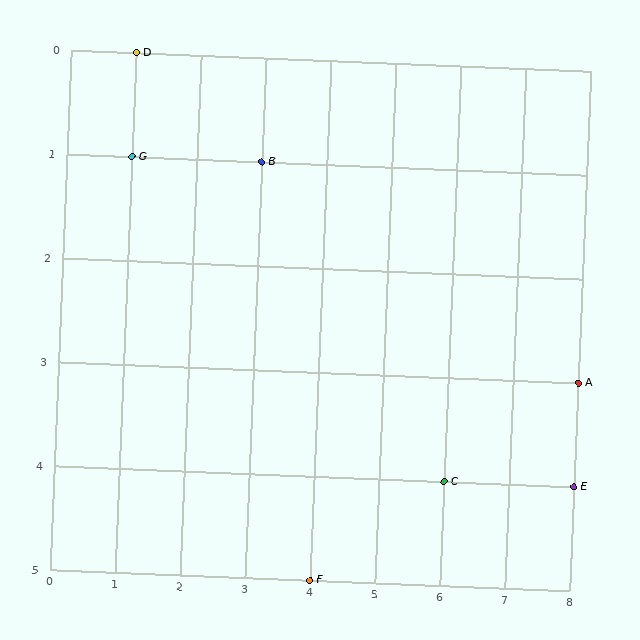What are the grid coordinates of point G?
Point G is at grid coordinates (1, 1).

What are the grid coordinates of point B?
Point B is at grid coordinates (3, 1).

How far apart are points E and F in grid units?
Points E and F are 4 columns and 1 row apart (about 4.1 grid units diagonally).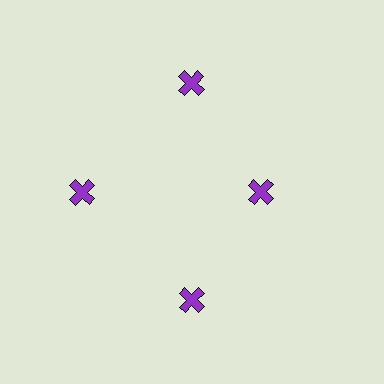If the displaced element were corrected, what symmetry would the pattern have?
It would have 4-fold rotational symmetry — the pattern would map onto itself every 90 degrees.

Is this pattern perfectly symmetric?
No. The 4 purple crosses are arranged in a ring, but one element near the 3 o'clock position is pulled inward toward the center, breaking the 4-fold rotational symmetry.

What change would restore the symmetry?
The symmetry would be restored by moving it outward, back onto the ring so that all 4 crosses sit at equal angles and equal distance from the center.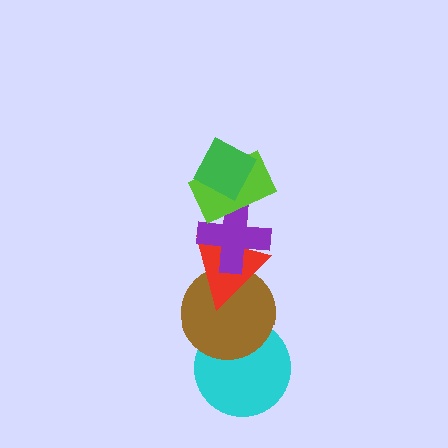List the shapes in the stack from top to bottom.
From top to bottom: the green diamond, the lime rectangle, the purple cross, the red triangle, the brown circle, the cyan circle.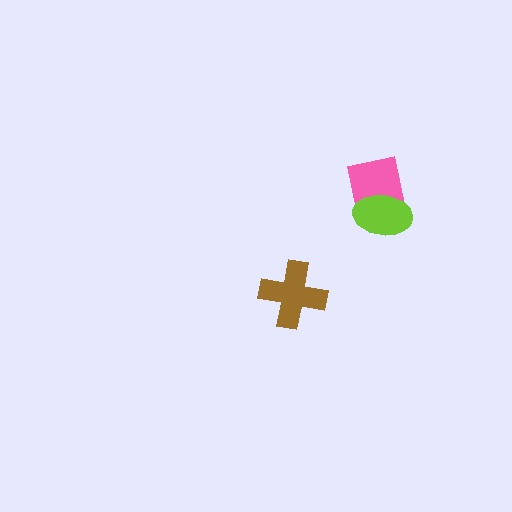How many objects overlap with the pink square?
1 object overlaps with the pink square.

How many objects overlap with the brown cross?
0 objects overlap with the brown cross.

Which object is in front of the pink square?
The lime ellipse is in front of the pink square.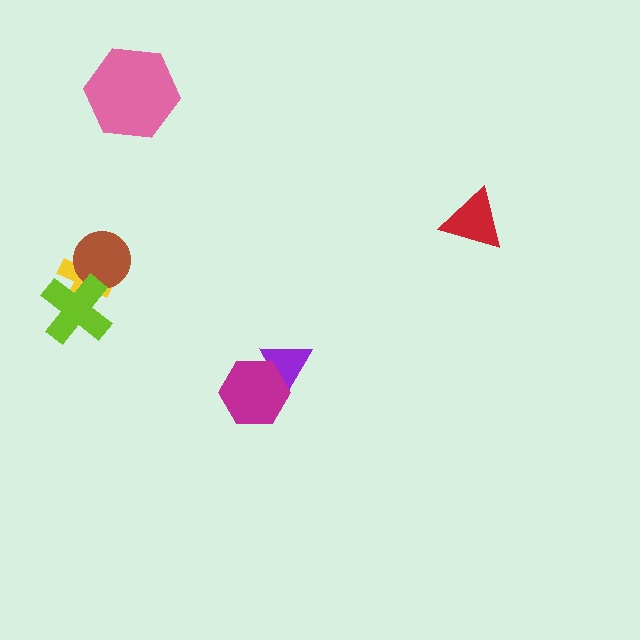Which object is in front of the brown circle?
The lime cross is in front of the brown circle.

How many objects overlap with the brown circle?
2 objects overlap with the brown circle.